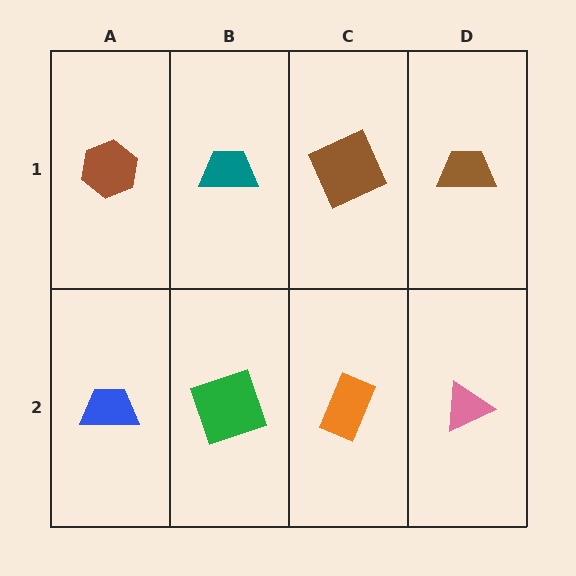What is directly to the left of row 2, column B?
A blue trapezoid.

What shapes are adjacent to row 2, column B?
A teal trapezoid (row 1, column B), a blue trapezoid (row 2, column A), an orange rectangle (row 2, column C).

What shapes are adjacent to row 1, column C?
An orange rectangle (row 2, column C), a teal trapezoid (row 1, column B), a brown trapezoid (row 1, column D).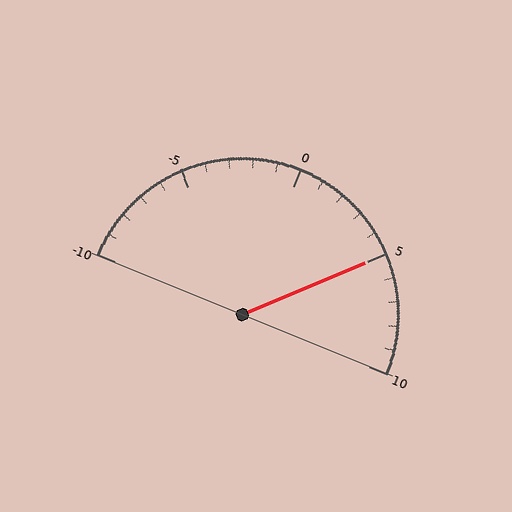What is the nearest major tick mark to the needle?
The nearest major tick mark is 5.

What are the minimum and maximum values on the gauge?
The gauge ranges from -10 to 10.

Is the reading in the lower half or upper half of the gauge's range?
The reading is in the upper half of the range (-10 to 10).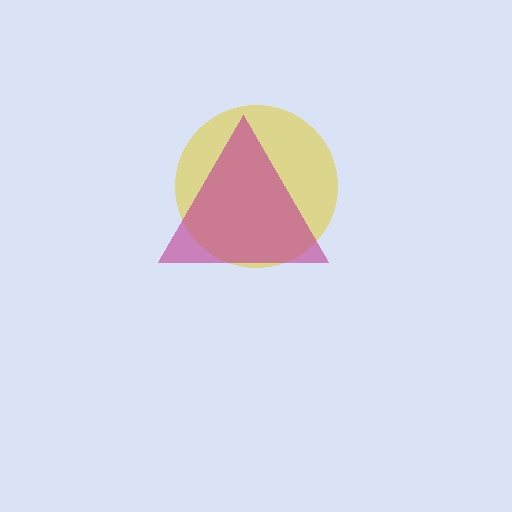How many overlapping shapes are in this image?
There are 2 overlapping shapes in the image.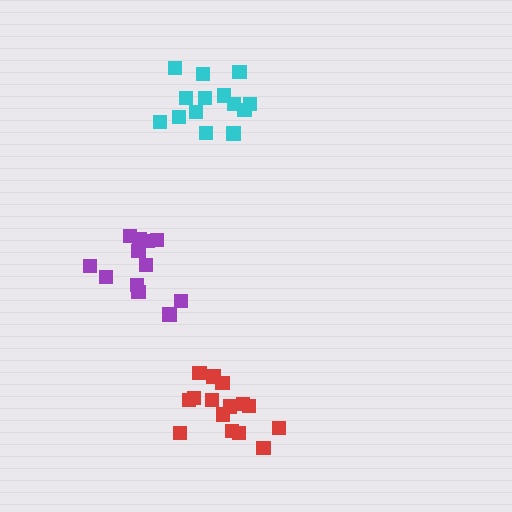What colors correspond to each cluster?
The clusters are colored: red, purple, cyan.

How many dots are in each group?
Group 1: 15 dots, Group 2: 13 dots, Group 3: 14 dots (42 total).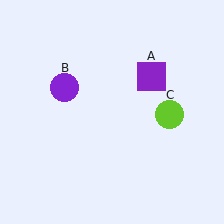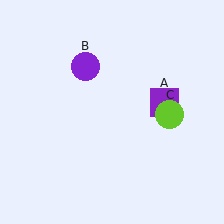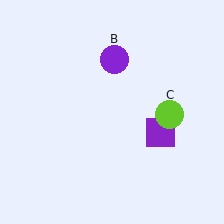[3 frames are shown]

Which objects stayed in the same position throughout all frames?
Lime circle (object C) remained stationary.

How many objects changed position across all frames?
2 objects changed position: purple square (object A), purple circle (object B).